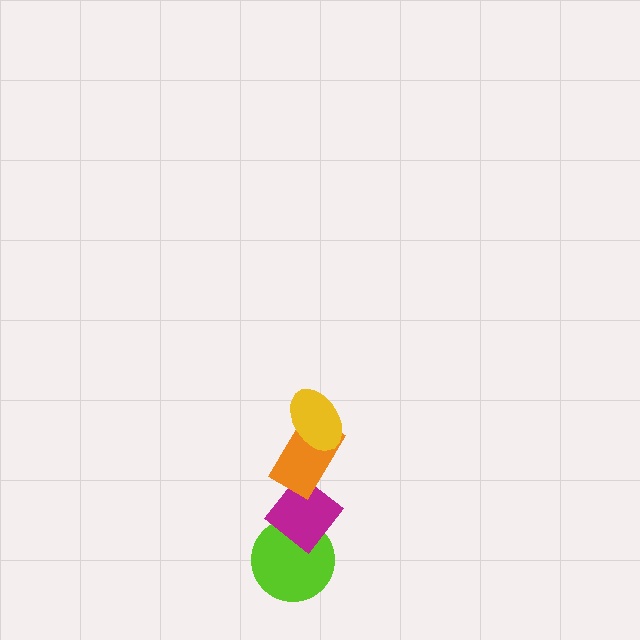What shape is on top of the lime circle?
The magenta diamond is on top of the lime circle.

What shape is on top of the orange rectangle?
The yellow ellipse is on top of the orange rectangle.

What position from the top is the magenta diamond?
The magenta diamond is 3rd from the top.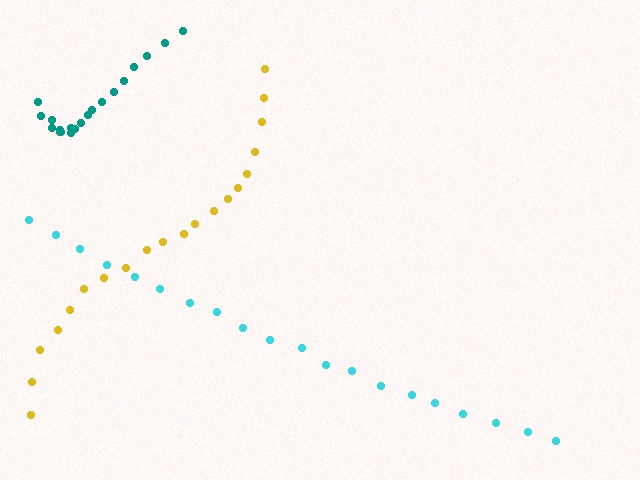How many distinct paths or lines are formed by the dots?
There are 3 distinct paths.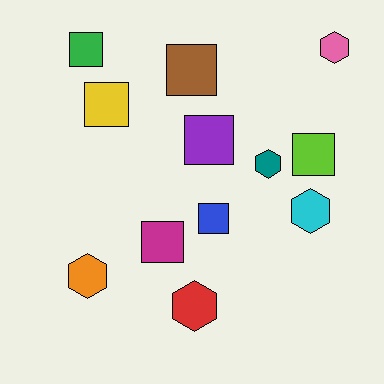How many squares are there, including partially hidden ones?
There are 7 squares.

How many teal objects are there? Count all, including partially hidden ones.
There is 1 teal object.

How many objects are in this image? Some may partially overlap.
There are 12 objects.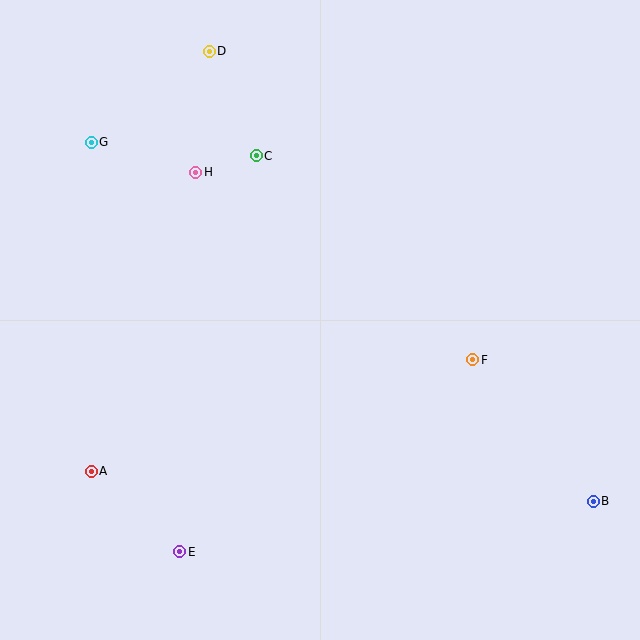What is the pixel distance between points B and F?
The distance between B and F is 186 pixels.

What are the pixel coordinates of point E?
Point E is at (180, 552).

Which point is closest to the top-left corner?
Point G is closest to the top-left corner.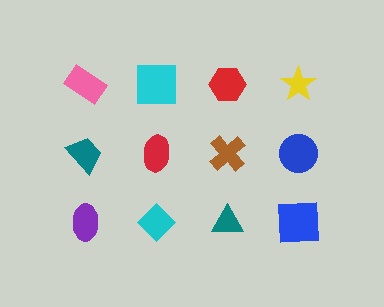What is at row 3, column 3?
A teal triangle.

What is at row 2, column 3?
A brown cross.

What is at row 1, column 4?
A yellow star.